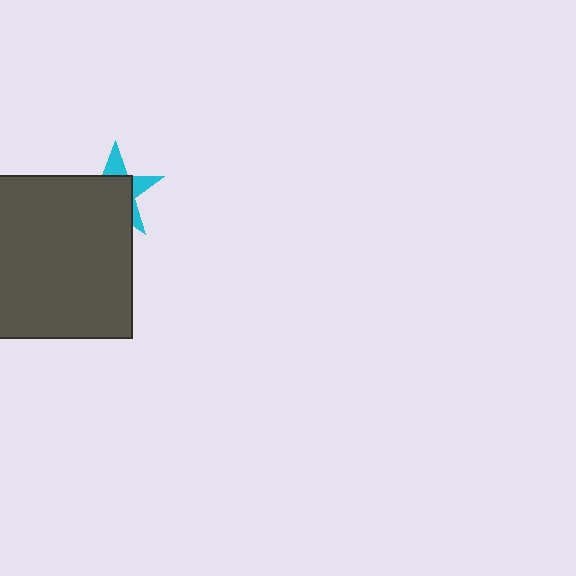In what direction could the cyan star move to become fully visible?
The cyan star could move toward the upper-right. That would shift it out from behind the dark gray square entirely.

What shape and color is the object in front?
The object in front is a dark gray square.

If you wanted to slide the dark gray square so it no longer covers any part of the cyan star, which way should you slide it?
Slide it toward the lower-left — that is the most direct way to separate the two shapes.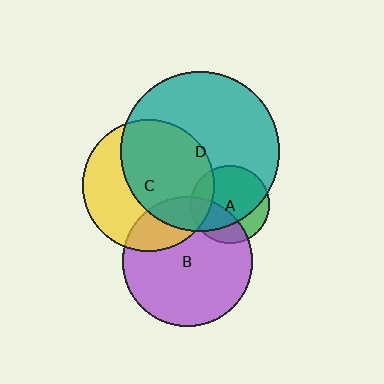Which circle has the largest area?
Circle D (teal).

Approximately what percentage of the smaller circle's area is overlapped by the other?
Approximately 60%.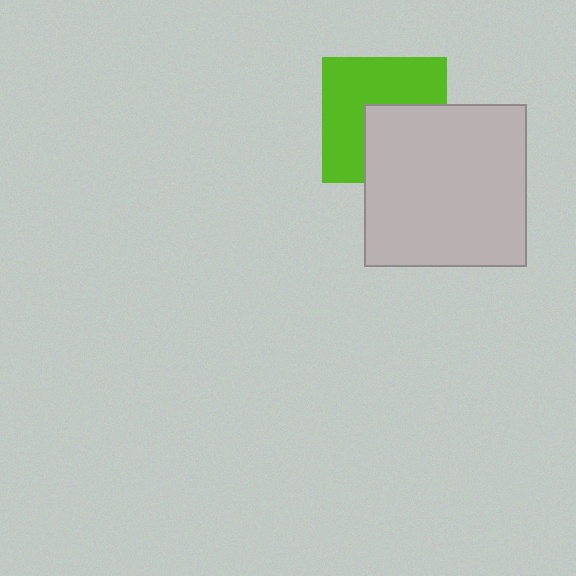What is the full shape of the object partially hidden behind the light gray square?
The partially hidden object is a lime square.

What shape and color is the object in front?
The object in front is a light gray square.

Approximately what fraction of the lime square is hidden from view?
Roughly 42% of the lime square is hidden behind the light gray square.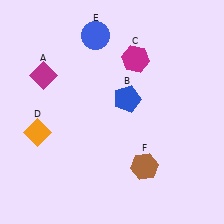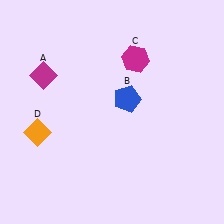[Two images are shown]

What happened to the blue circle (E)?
The blue circle (E) was removed in Image 2. It was in the top-left area of Image 1.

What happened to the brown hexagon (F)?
The brown hexagon (F) was removed in Image 2. It was in the bottom-right area of Image 1.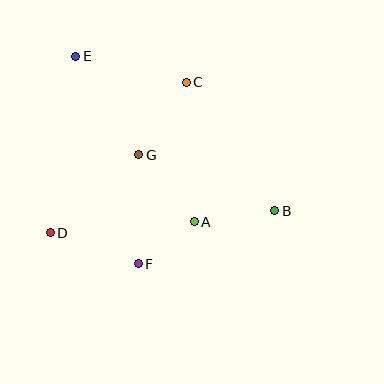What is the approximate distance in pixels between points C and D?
The distance between C and D is approximately 203 pixels.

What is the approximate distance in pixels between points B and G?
The distance between B and G is approximately 147 pixels.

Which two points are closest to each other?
Points A and F are closest to each other.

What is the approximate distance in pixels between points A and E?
The distance between A and E is approximately 203 pixels.